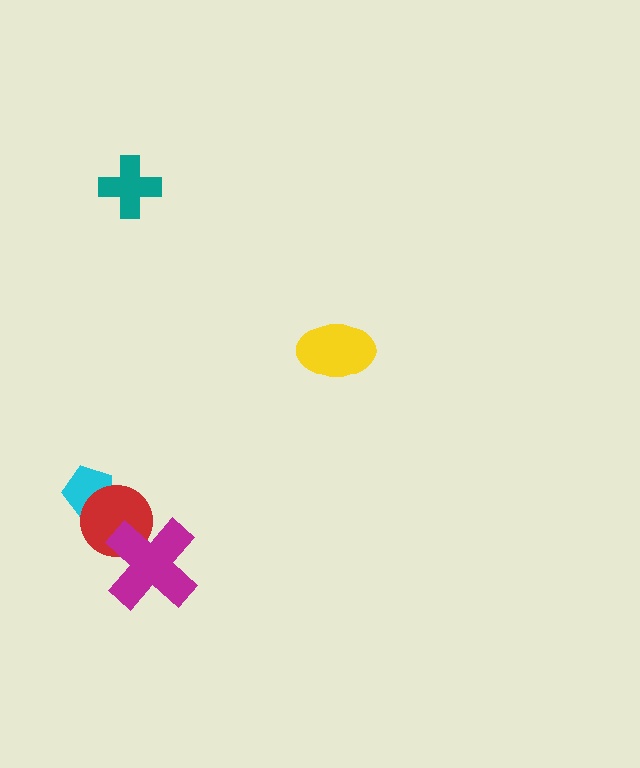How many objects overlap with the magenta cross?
1 object overlaps with the magenta cross.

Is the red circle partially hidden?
Yes, it is partially covered by another shape.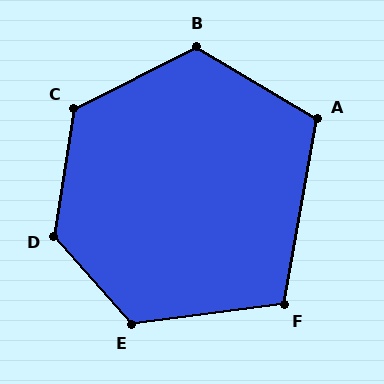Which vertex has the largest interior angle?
D, at approximately 130 degrees.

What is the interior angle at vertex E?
Approximately 124 degrees (obtuse).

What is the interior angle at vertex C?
Approximately 125 degrees (obtuse).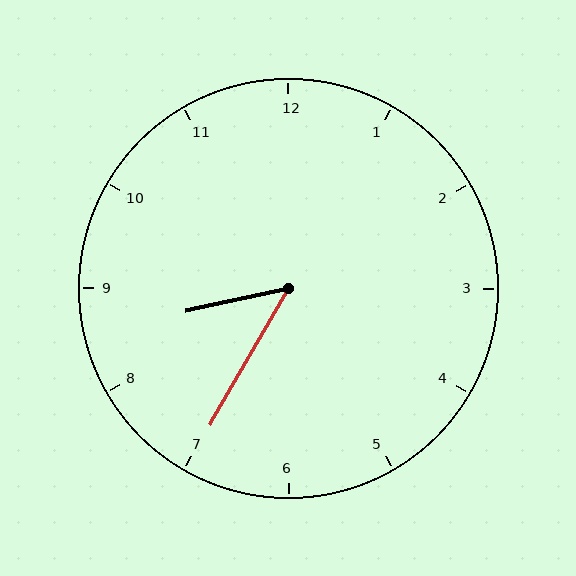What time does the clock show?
8:35.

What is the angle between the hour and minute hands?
Approximately 48 degrees.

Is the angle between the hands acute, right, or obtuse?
It is acute.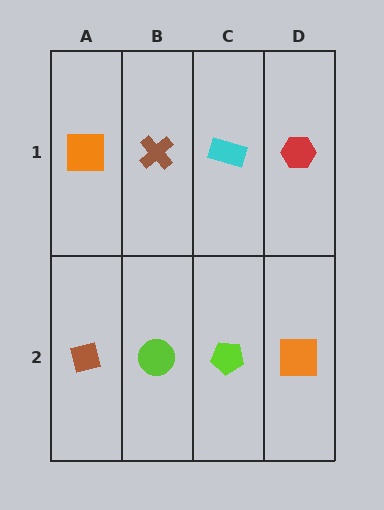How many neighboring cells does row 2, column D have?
2.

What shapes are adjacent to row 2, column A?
An orange square (row 1, column A), a lime circle (row 2, column B).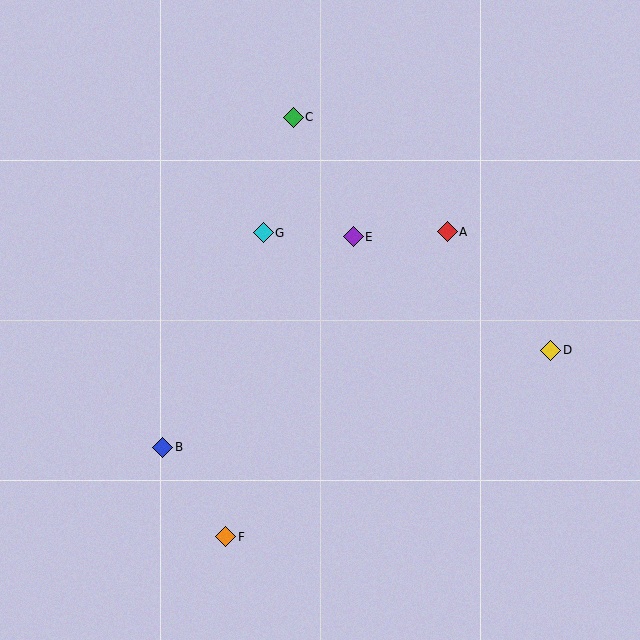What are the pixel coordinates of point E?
Point E is at (353, 237).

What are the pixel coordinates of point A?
Point A is at (447, 232).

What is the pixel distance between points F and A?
The distance between F and A is 377 pixels.